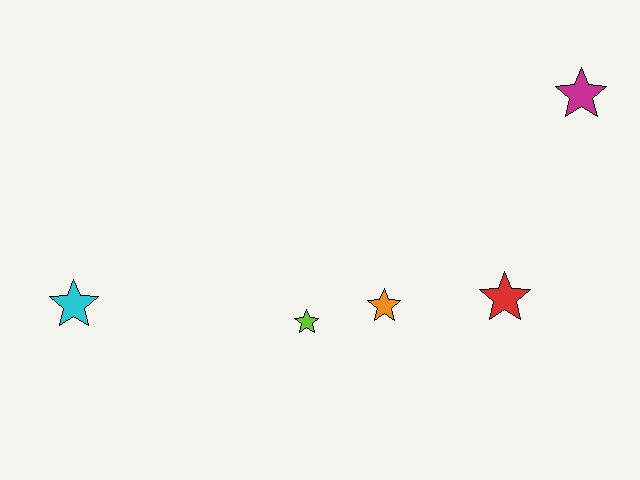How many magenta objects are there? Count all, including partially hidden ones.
There is 1 magenta object.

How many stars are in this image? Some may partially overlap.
There are 5 stars.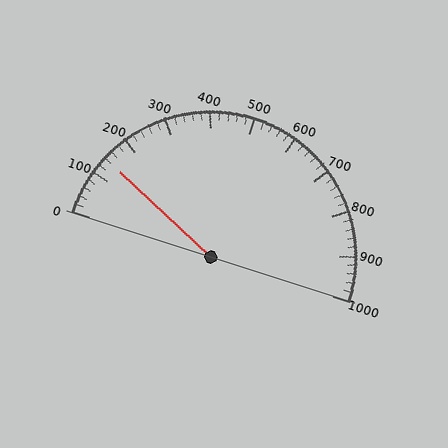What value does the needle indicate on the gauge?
The needle indicates approximately 140.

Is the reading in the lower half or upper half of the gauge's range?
The reading is in the lower half of the range (0 to 1000).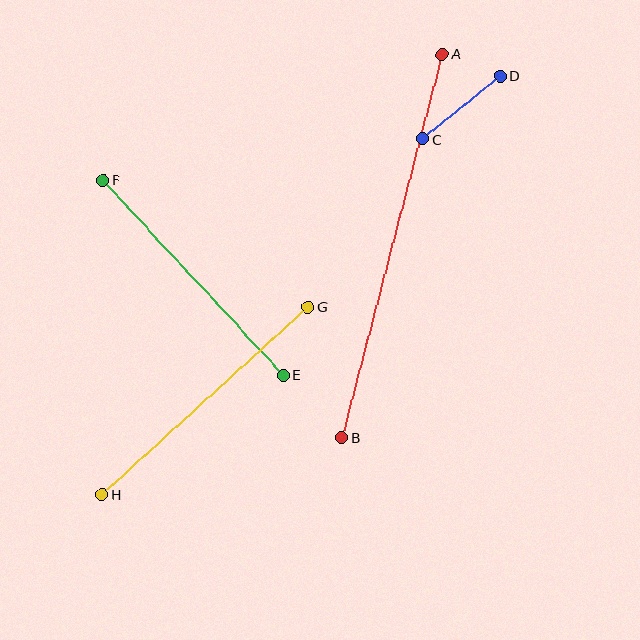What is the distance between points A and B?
The distance is approximately 396 pixels.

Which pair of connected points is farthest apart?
Points A and B are farthest apart.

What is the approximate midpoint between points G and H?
The midpoint is at approximately (205, 401) pixels.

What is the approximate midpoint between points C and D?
The midpoint is at approximately (461, 107) pixels.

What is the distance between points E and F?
The distance is approximately 265 pixels.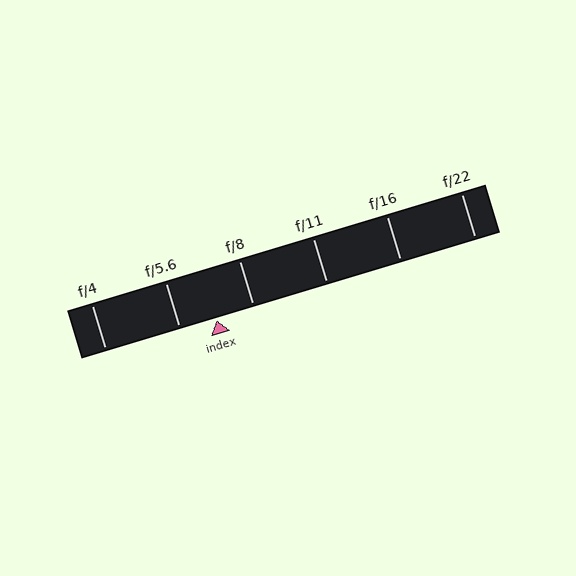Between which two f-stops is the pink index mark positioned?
The index mark is between f/5.6 and f/8.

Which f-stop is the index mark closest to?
The index mark is closest to f/5.6.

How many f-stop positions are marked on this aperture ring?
There are 6 f-stop positions marked.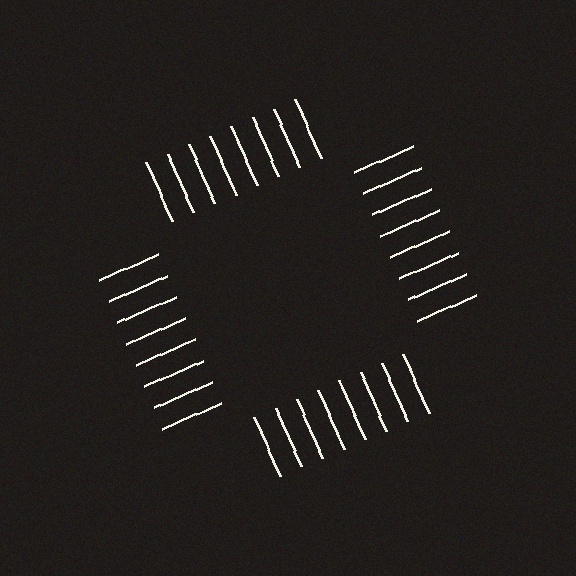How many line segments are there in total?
32 — 8 along each of the 4 edges.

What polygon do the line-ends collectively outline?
An illusory square — the line segments terminate on its edges but no continuous stroke is drawn.